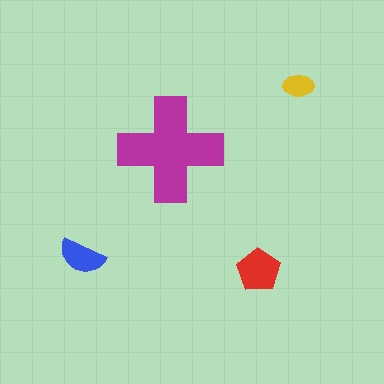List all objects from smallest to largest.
The yellow ellipse, the blue semicircle, the red pentagon, the magenta cross.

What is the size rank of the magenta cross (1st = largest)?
1st.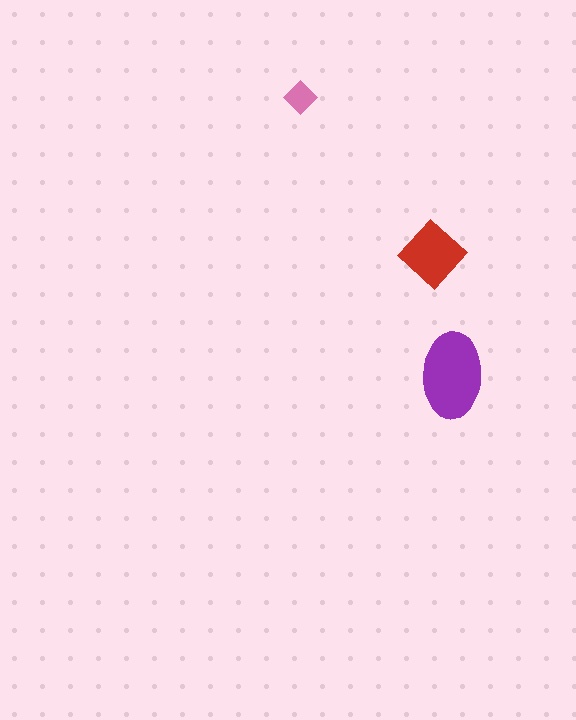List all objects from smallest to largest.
The pink diamond, the red diamond, the purple ellipse.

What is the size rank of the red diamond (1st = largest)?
2nd.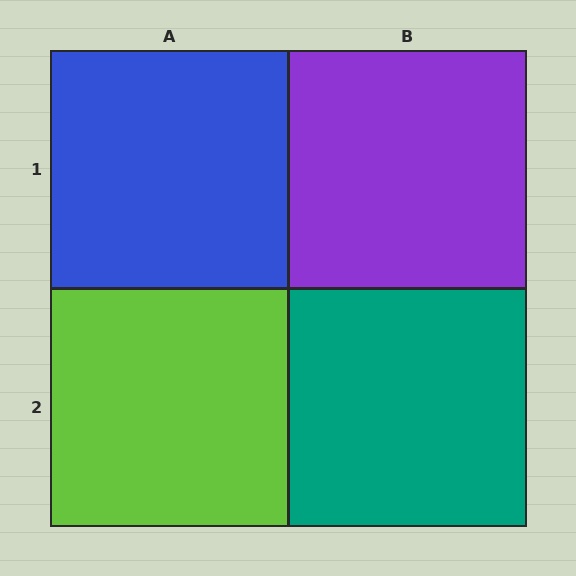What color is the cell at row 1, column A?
Blue.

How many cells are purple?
1 cell is purple.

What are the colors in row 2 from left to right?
Lime, teal.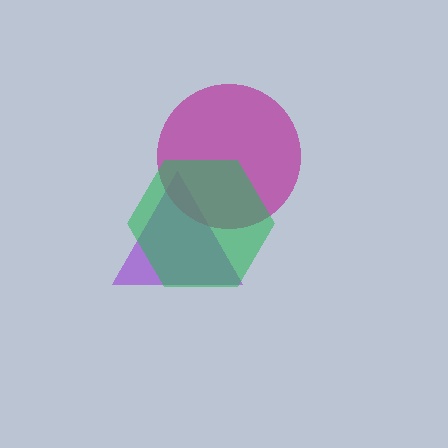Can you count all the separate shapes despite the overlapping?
Yes, there are 3 separate shapes.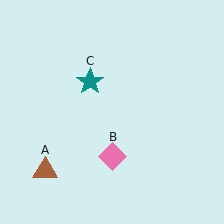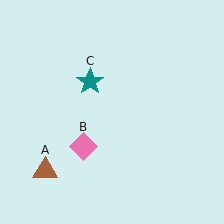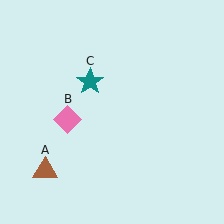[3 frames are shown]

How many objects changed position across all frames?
1 object changed position: pink diamond (object B).